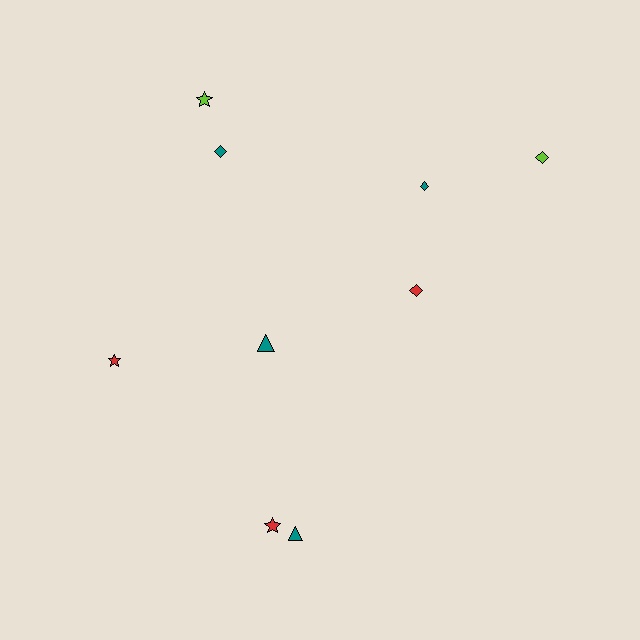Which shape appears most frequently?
Diamond, with 4 objects.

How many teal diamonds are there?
There are 2 teal diamonds.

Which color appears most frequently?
Teal, with 4 objects.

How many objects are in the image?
There are 9 objects.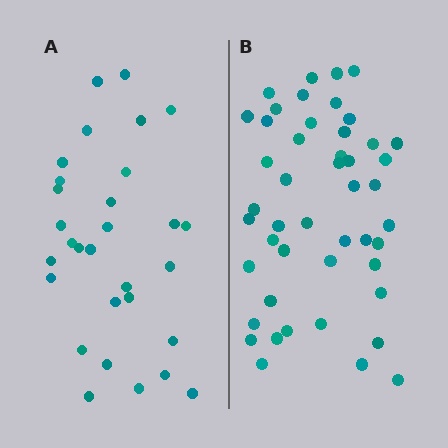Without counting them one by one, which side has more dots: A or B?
Region B (the right region) has more dots.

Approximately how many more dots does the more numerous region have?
Region B has approximately 15 more dots than region A.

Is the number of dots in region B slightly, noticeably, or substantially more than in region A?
Region B has substantially more. The ratio is roughly 1.6 to 1.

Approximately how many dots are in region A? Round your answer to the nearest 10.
About 30 dots.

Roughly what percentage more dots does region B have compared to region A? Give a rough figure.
About 55% more.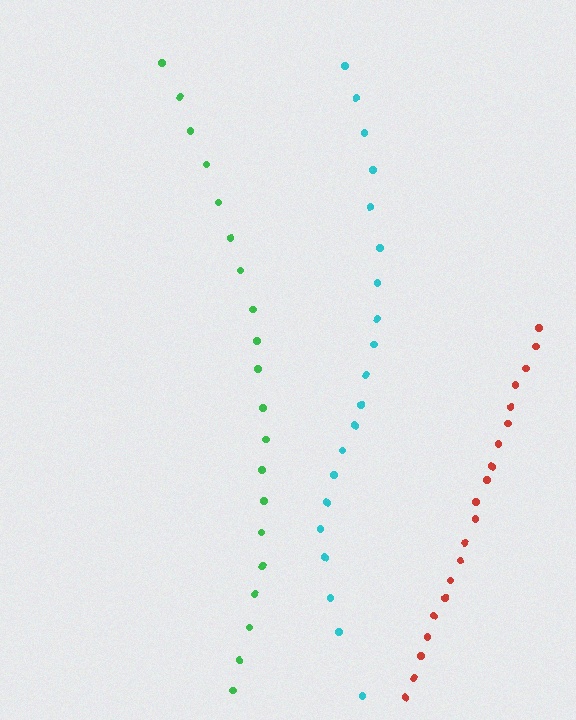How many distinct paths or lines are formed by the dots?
There are 3 distinct paths.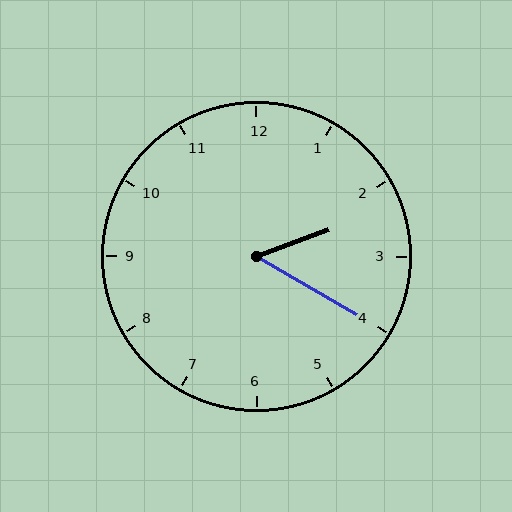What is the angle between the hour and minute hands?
Approximately 50 degrees.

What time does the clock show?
2:20.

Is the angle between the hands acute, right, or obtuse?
It is acute.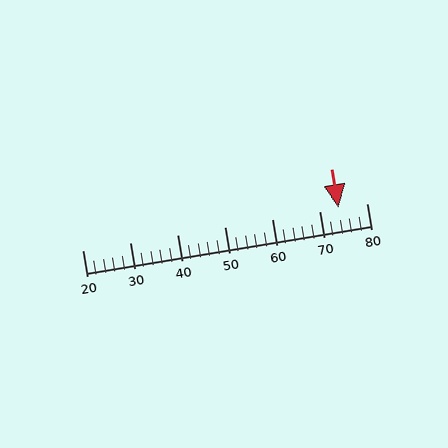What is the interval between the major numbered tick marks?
The major tick marks are spaced 10 units apart.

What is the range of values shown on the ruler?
The ruler shows values from 20 to 80.